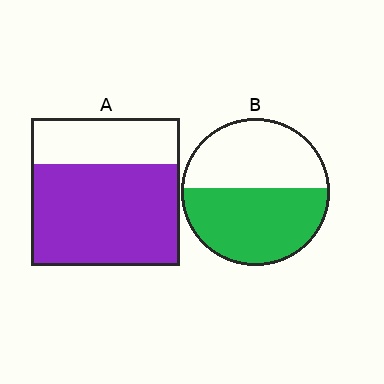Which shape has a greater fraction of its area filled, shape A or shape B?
Shape A.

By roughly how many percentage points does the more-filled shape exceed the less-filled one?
By roughly 15 percentage points (A over B).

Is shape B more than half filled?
Roughly half.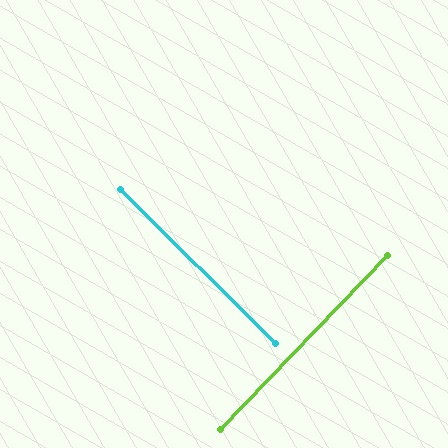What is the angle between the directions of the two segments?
Approximately 89 degrees.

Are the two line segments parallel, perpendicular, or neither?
Perpendicular — they meet at approximately 89°.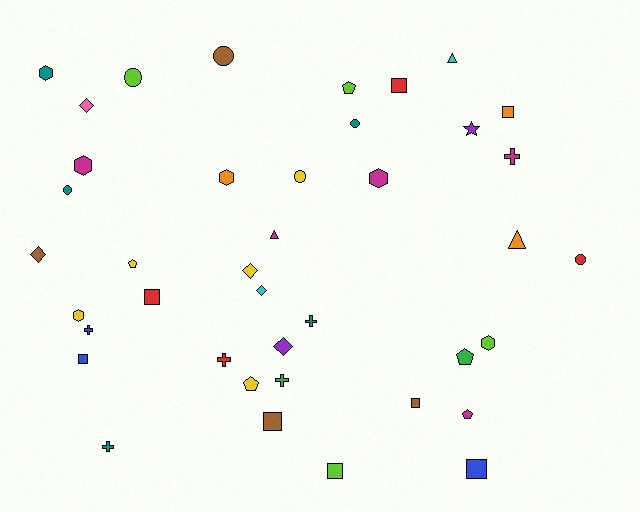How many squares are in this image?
There are 8 squares.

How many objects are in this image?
There are 40 objects.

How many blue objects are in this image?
There are 3 blue objects.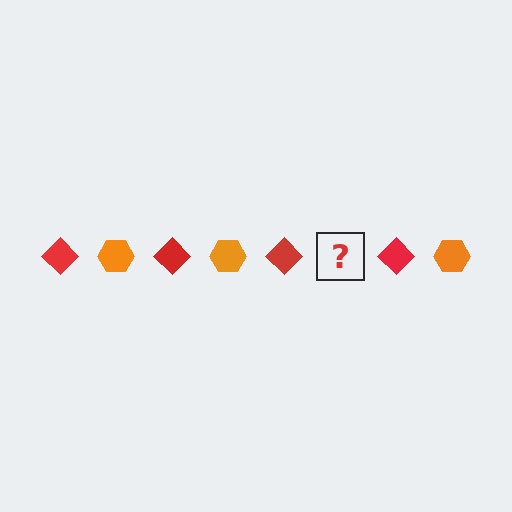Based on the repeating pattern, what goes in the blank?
The blank should be an orange hexagon.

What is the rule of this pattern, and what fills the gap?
The rule is that the pattern alternates between red diamond and orange hexagon. The gap should be filled with an orange hexagon.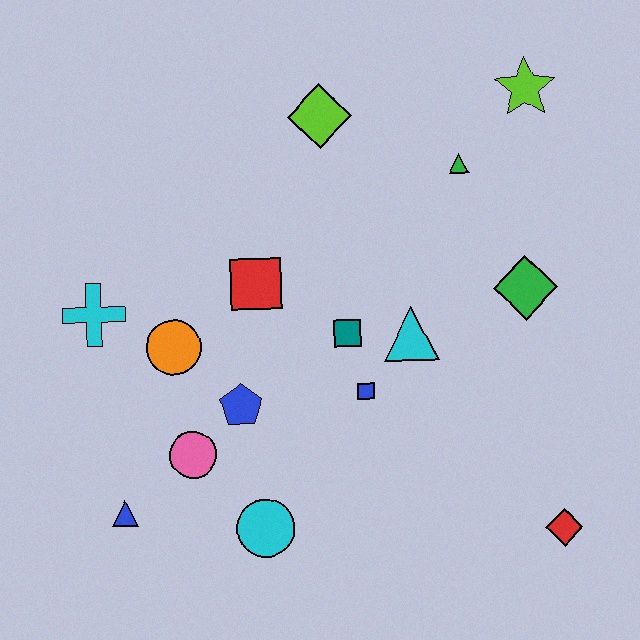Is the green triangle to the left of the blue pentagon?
No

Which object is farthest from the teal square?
The lime star is farthest from the teal square.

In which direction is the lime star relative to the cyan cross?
The lime star is to the right of the cyan cross.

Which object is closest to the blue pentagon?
The pink circle is closest to the blue pentagon.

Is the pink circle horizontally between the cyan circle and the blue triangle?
Yes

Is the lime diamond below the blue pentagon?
No